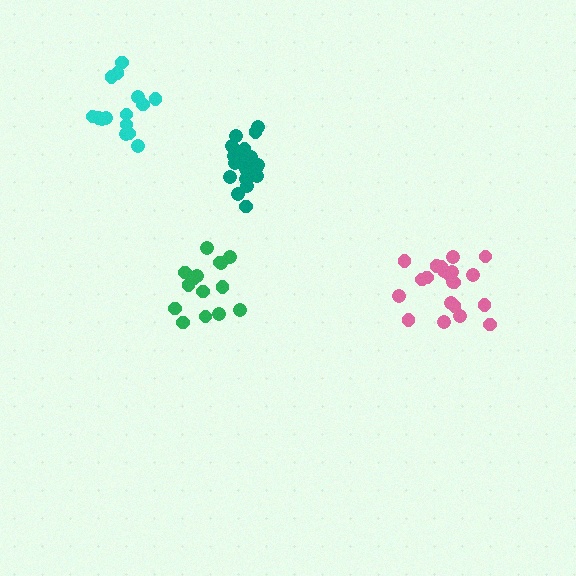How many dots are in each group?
Group 1: 21 dots, Group 2: 15 dots, Group 3: 15 dots, Group 4: 21 dots (72 total).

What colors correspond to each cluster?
The clusters are colored: teal, green, cyan, pink.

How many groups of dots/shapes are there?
There are 4 groups.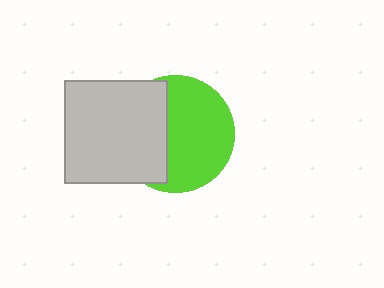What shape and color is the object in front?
The object in front is a light gray square.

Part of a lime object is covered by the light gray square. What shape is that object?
It is a circle.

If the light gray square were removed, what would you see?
You would see the complete lime circle.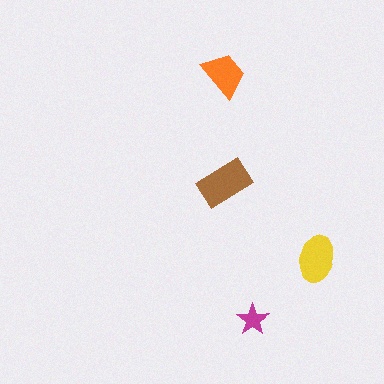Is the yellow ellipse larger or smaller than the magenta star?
Larger.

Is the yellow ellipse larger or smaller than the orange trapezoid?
Larger.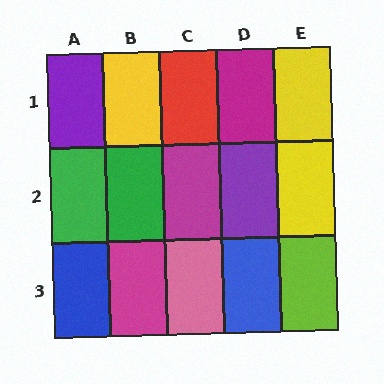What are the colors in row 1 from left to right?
Purple, yellow, red, magenta, yellow.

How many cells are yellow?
3 cells are yellow.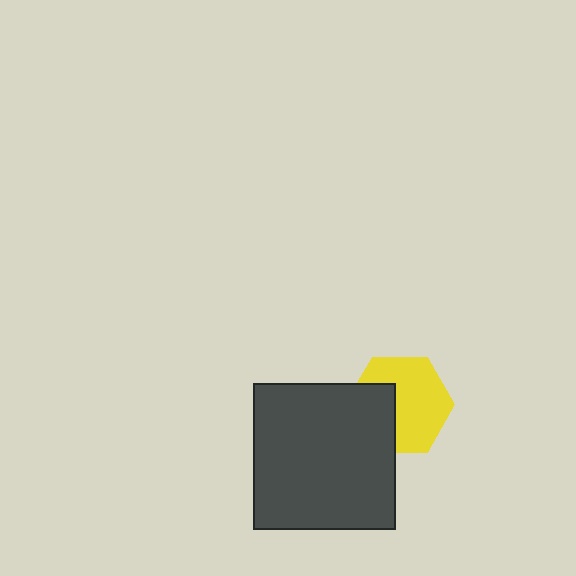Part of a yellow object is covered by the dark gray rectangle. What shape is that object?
It is a hexagon.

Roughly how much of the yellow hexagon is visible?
Most of it is visible (roughly 65%).